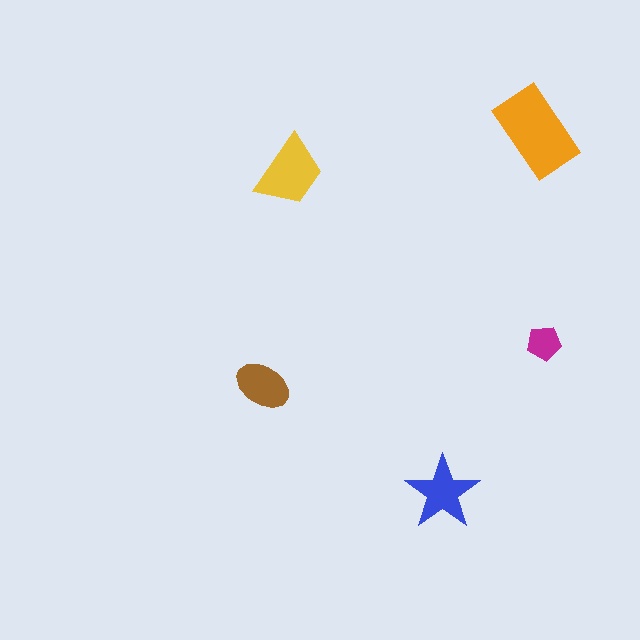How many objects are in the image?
There are 5 objects in the image.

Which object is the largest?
The orange rectangle.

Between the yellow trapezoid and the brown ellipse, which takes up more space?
The yellow trapezoid.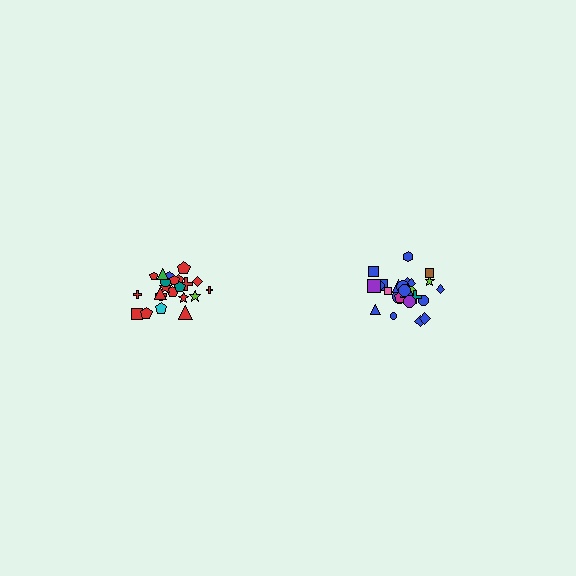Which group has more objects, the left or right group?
The right group.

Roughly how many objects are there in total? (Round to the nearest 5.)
Roughly 45 objects in total.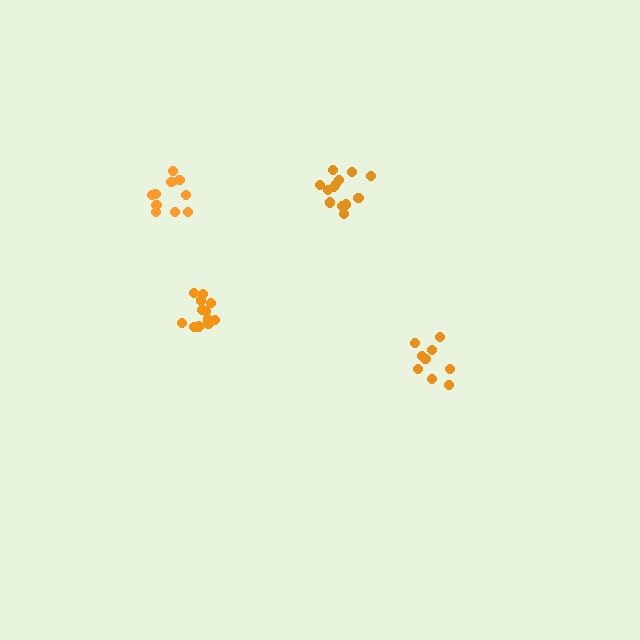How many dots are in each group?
Group 1: 12 dots, Group 2: 9 dots, Group 3: 13 dots, Group 4: 10 dots (44 total).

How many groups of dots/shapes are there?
There are 4 groups.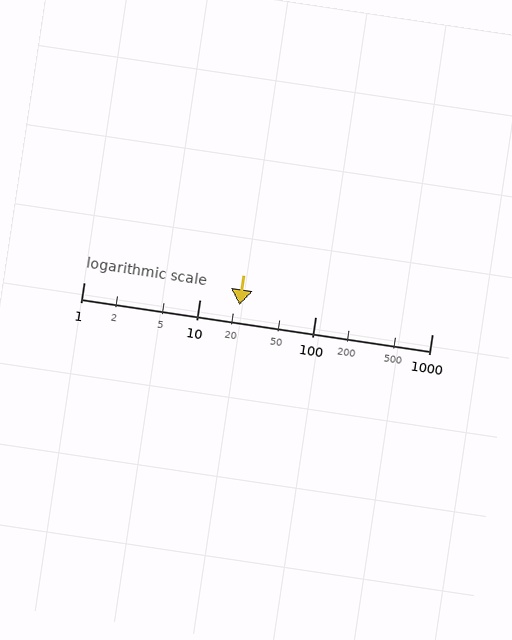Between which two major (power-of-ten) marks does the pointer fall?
The pointer is between 10 and 100.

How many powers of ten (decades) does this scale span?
The scale spans 3 decades, from 1 to 1000.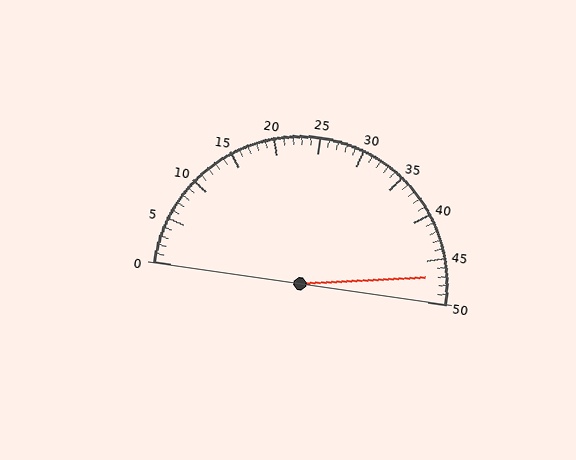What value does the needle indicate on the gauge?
The needle indicates approximately 47.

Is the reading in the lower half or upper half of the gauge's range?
The reading is in the upper half of the range (0 to 50).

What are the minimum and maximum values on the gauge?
The gauge ranges from 0 to 50.